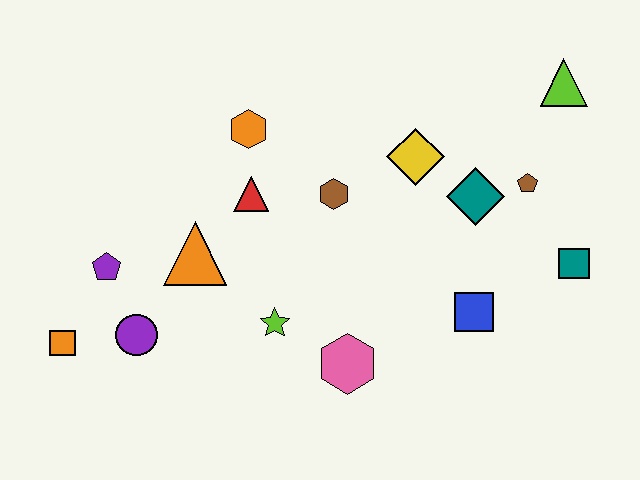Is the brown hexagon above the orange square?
Yes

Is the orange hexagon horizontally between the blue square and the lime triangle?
No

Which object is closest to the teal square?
The brown pentagon is closest to the teal square.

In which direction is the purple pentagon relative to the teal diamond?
The purple pentagon is to the left of the teal diamond.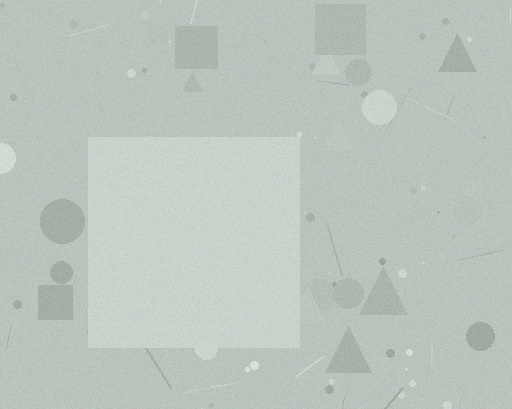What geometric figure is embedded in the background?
A square is embedded in the background.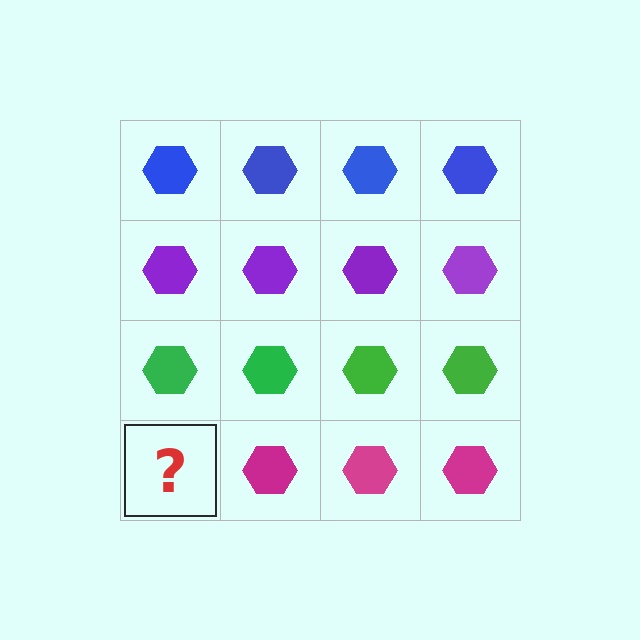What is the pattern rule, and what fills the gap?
The rule is that each row has a consistent color. The gap should be filled with a magenta hexagon.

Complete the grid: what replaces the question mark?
The question mark should be replaced with a magenta hexagon.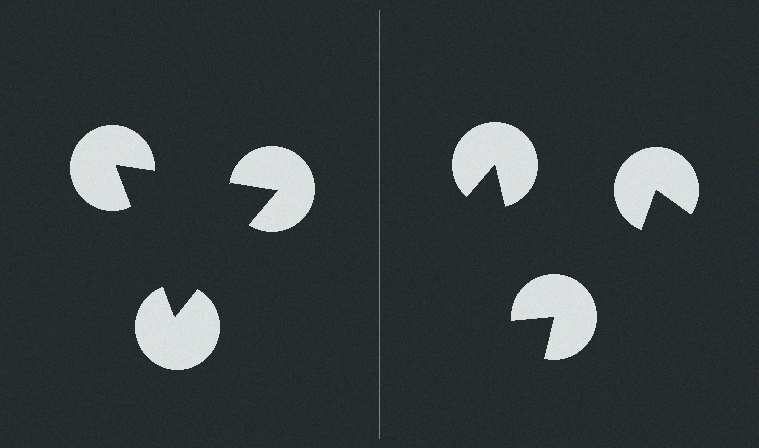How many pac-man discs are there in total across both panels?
6 — 3 on each side.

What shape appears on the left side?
An illusory triangle.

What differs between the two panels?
The pac-man discs are positioned identically on both sides; only the wedge orientations differ. On the left they align to a triangle; on the right they are misaligned.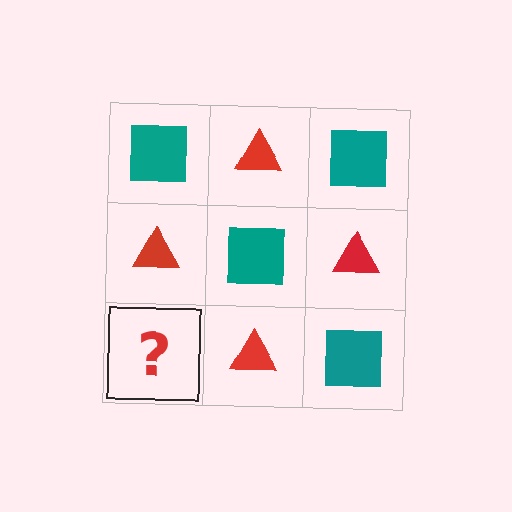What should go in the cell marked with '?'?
The missing cell should contain a teal square.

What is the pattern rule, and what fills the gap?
The rule is that it alternates teal square and red triangle in a checkerboard pattern. The gap should be filled with a teal square.